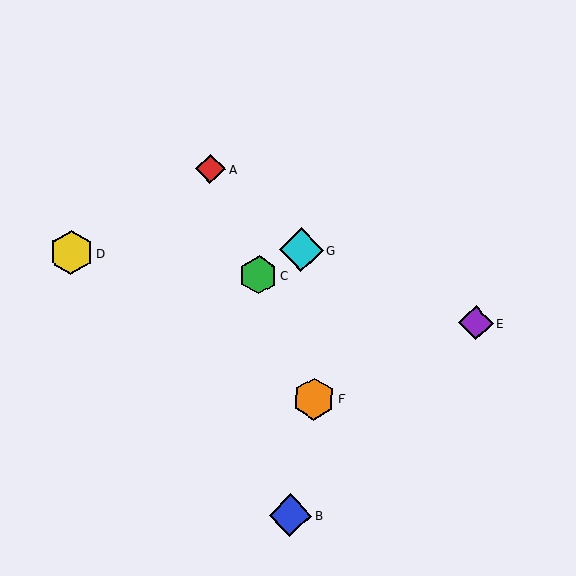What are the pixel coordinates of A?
Object A is at (210, 169).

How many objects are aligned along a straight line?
3 objects (A, C, F) are aligned along a straight line.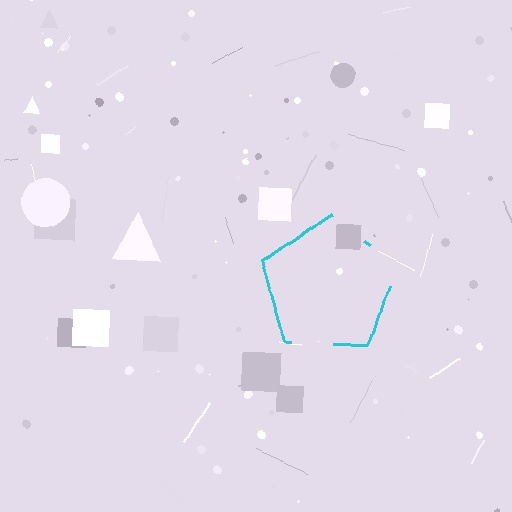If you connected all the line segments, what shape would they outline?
They would outline a pentagon.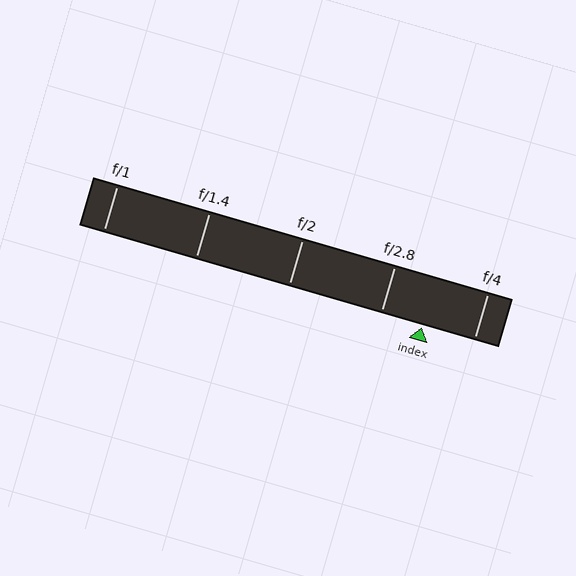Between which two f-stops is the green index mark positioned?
The index mark is between f/2.8 and f/4.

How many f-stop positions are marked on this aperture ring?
There are 5 f-stop positions marked.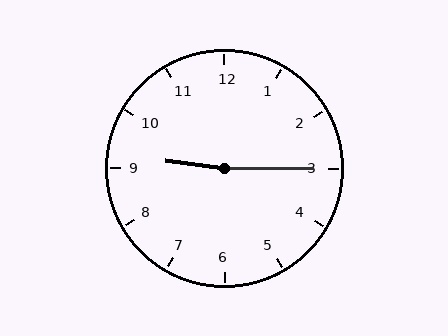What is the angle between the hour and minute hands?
Approximately 172 degrees.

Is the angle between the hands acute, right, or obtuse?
It is obtuse.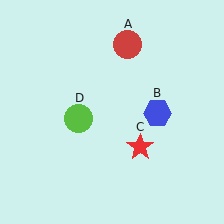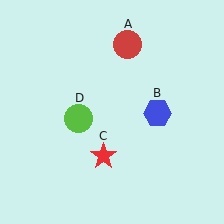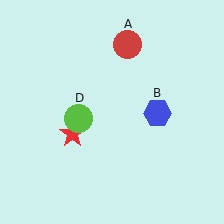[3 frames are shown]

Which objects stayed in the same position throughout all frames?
Red circle (object A) and blue hexagon (object B) and lime circle (object D) remained stationary.